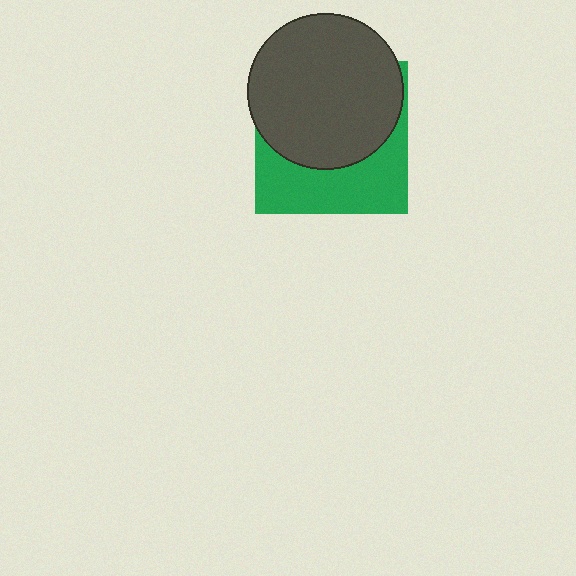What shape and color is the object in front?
The object in front is a dark gray circle.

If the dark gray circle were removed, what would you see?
You would see the complete green square.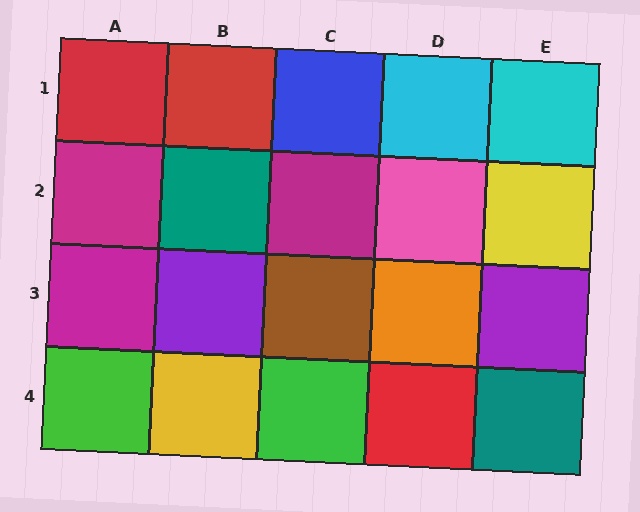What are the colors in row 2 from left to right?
Magenta, teal, magenta, pink, yellow.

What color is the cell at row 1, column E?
Cyan.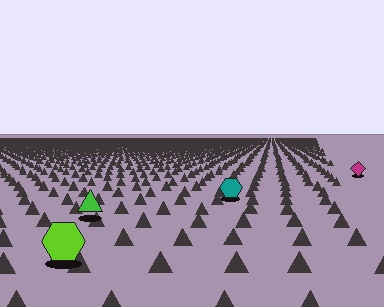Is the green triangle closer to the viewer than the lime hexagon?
No. The lime hexagon is closer — you can tell from the texture gradient: the ground texture is coarser near it.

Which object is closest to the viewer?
The lime hexagon is closest. The texture marks near it are larger and more spread out.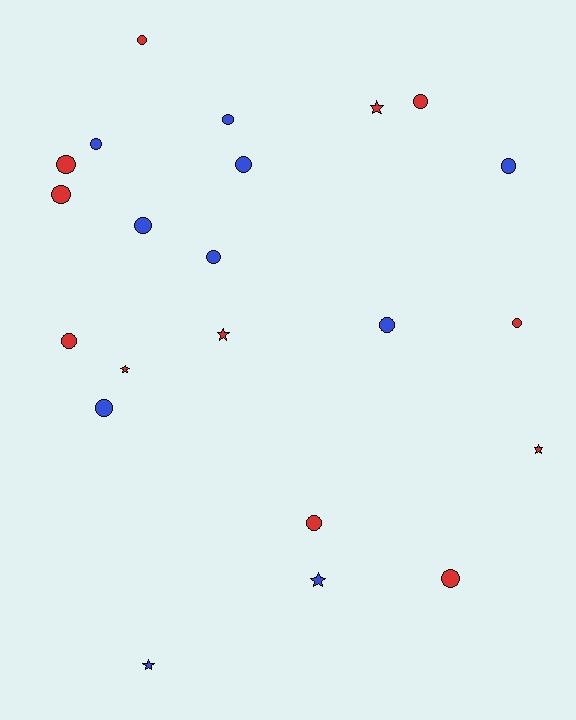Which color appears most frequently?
Red, with 12 objects.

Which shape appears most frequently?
Circle, with 16 objects.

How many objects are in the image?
There are 22 objects.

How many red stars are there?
There are 4 red stars.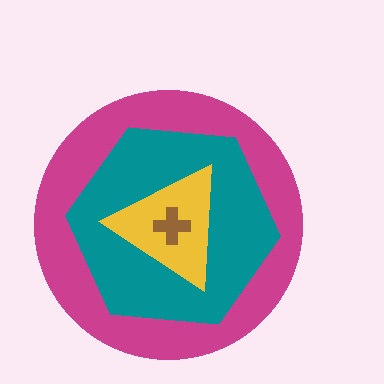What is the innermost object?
The brown cross.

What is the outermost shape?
The magenta circle.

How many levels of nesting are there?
4.